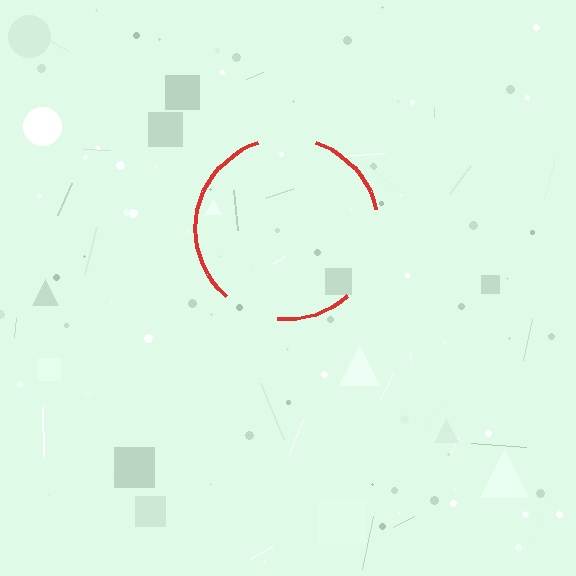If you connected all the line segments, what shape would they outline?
They would outline a circle.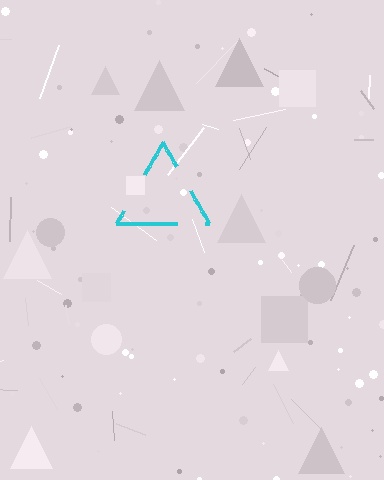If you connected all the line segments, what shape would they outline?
They would outline a triangle.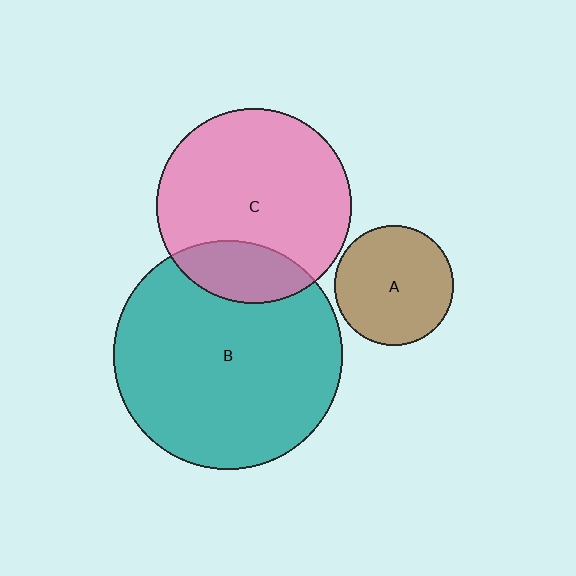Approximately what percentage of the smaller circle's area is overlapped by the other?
Approximately 20%.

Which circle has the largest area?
Circle B (teal).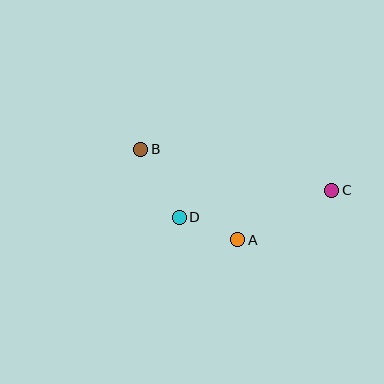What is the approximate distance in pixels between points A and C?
The distance between A and C is approximately 106 pixels.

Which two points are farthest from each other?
Points B and C are farthest from each other.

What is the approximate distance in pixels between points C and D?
The distance between C and D is approximately 155 pixels.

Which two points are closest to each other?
Points A and D are closest to each other.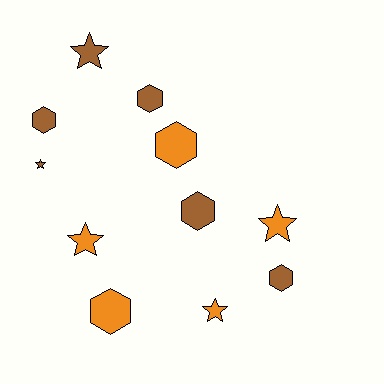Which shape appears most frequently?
Hexagon, with 6 objects.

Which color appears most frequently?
Brown, with 6 objects.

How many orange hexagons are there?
There are 2 orange hexagons.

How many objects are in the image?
There are 11 objects.